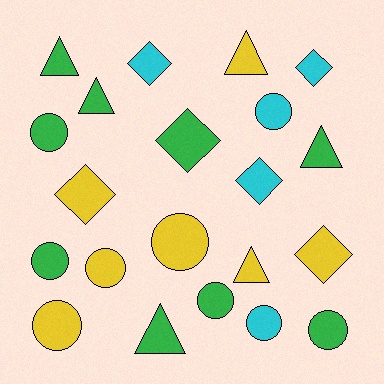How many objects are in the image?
There are 21 objects.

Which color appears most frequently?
Green, with 9 objects.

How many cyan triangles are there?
There are no cyan triangles.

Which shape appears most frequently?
Circle, with 9 objects.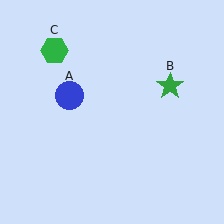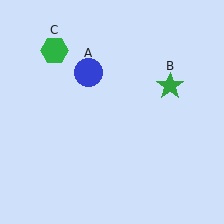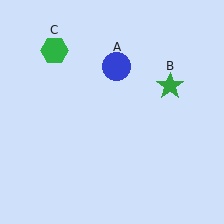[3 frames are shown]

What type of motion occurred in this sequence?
The blue circle (object A) rotated clockwise around the center of the scene.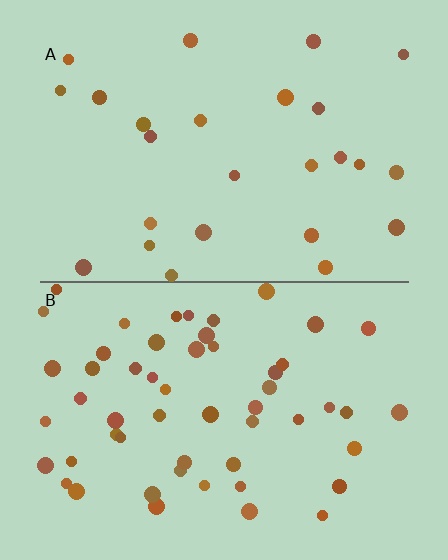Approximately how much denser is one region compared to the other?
Approximately 2.0× — region B over region A.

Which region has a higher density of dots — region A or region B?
B (the bottom).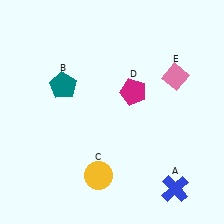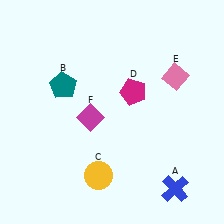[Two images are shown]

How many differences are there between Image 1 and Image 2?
There is 1 difference between the two images.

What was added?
A magenta diamond (F) was added in Image 2.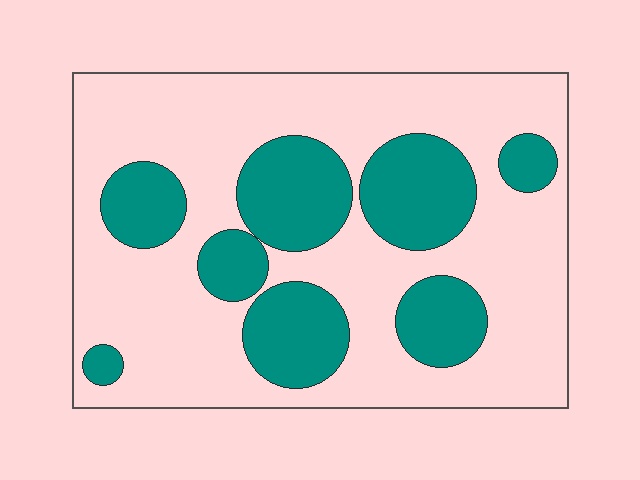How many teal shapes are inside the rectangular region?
8.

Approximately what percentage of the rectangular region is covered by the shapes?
Approximately 30%.